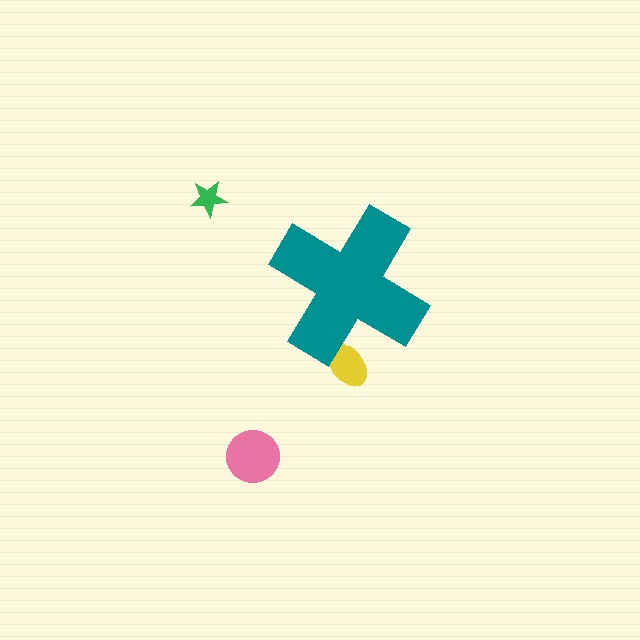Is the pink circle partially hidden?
No, the pink circle is fully visible.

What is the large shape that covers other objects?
A teal cross.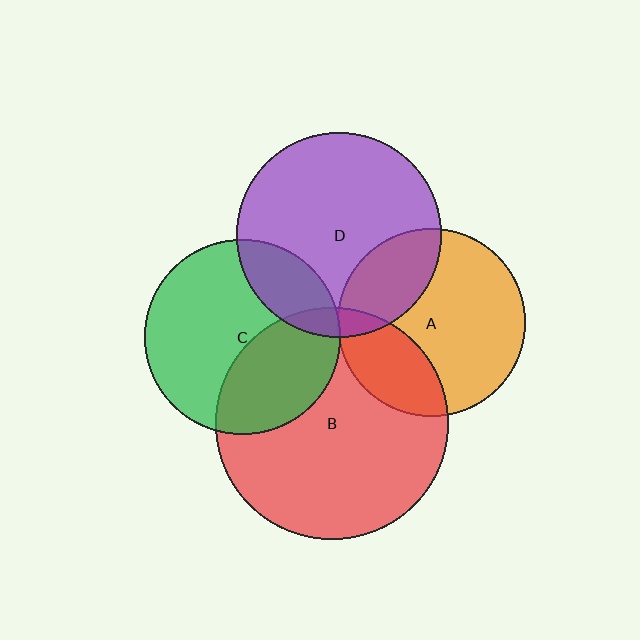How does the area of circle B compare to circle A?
Approximately 1.5 times.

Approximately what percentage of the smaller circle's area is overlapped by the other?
Approximately 5%.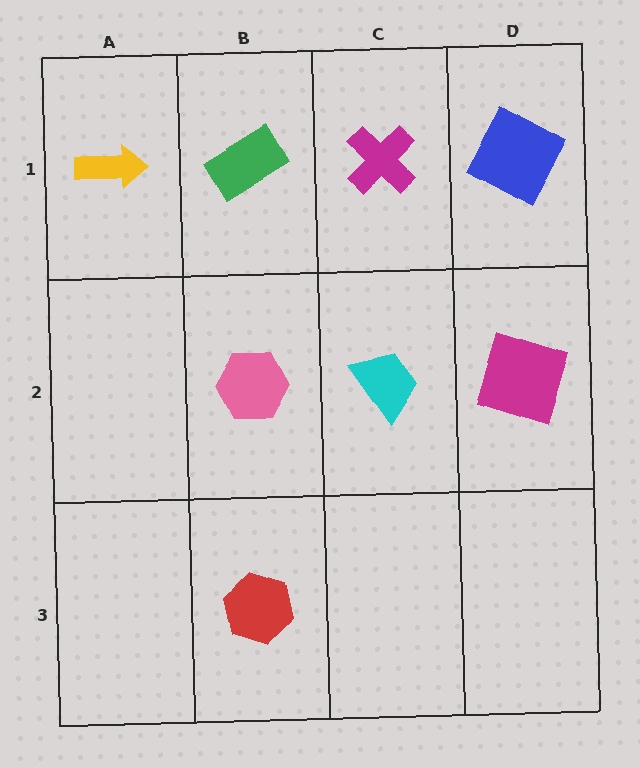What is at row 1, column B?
A green rectangle.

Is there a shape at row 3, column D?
No, that cell is empty.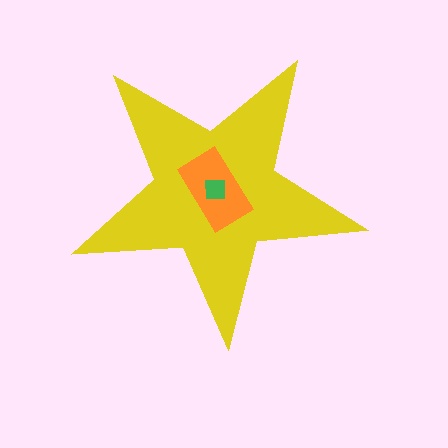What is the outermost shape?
The yellow star.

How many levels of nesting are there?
3.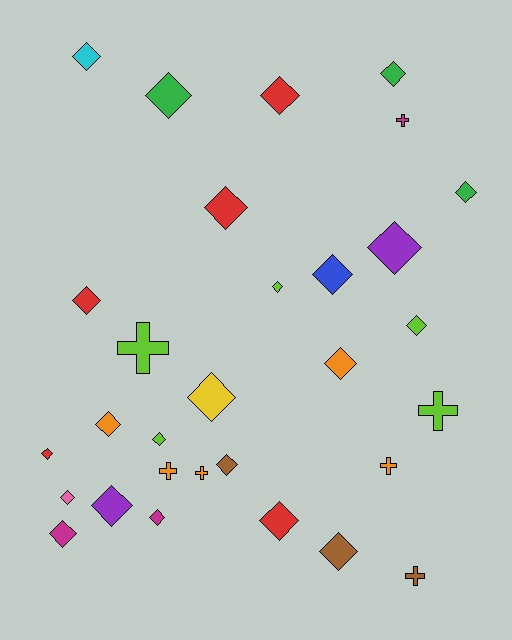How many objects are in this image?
There are 30 objects.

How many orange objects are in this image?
There are 5 orange objects.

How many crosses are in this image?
There are 7 crosses.